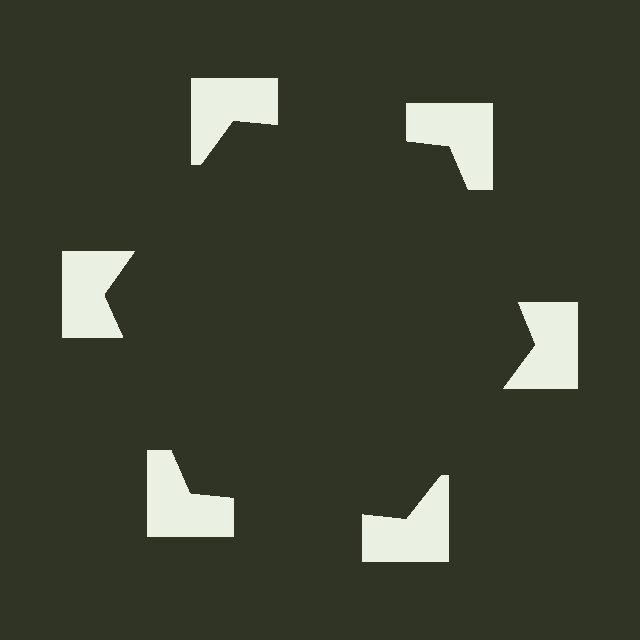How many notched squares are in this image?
There are 6 — one at each vertex of the illusory hexagon.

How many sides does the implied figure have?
6 sides.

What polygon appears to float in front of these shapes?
An illusory hexagon — its edges are inferred from the aligned wedge cuts in the notched squares, not physically drawn.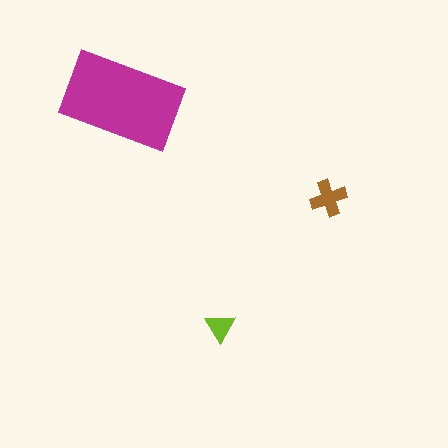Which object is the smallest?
The lime triangle.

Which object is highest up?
The magenta rectangle is topmost.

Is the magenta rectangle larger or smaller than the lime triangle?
Larger.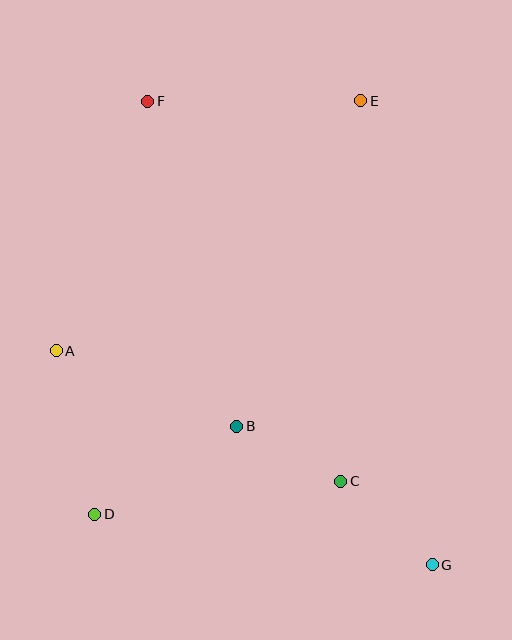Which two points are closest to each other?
Points B and C are closest to each other.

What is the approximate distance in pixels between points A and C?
The distance between A and C is approximately 313 pixels.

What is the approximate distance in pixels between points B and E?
The distance between B and E is approximately 349 pixels.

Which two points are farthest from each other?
Points F and G are farthest from each other.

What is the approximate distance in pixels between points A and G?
The distance between A and G is approximately 433 pixels.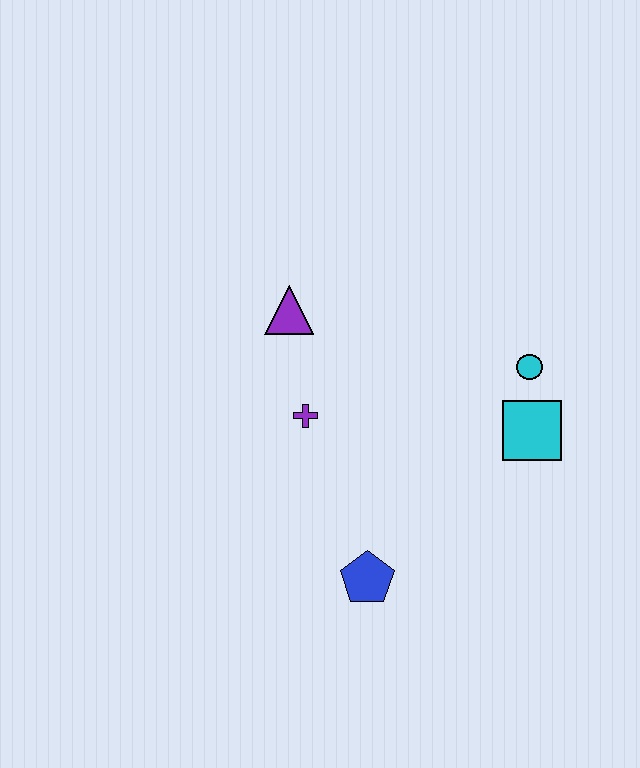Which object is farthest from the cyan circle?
The blue pentagon is farthest from the cyan circle.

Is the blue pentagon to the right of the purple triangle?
Yes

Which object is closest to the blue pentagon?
The purple cross is closest to the blue pentagon.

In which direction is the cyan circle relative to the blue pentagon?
The cyan circle is above the blue pentagon.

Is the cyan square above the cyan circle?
No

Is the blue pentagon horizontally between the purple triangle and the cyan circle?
Yes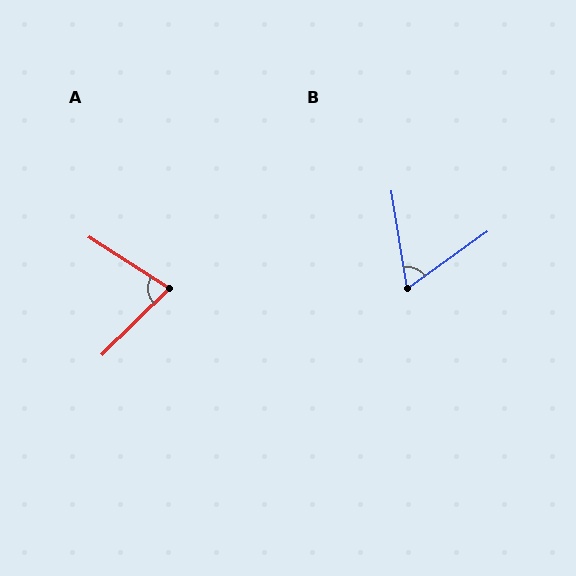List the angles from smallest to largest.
B (63°), A (77°).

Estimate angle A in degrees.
Approximately 77 degrees.